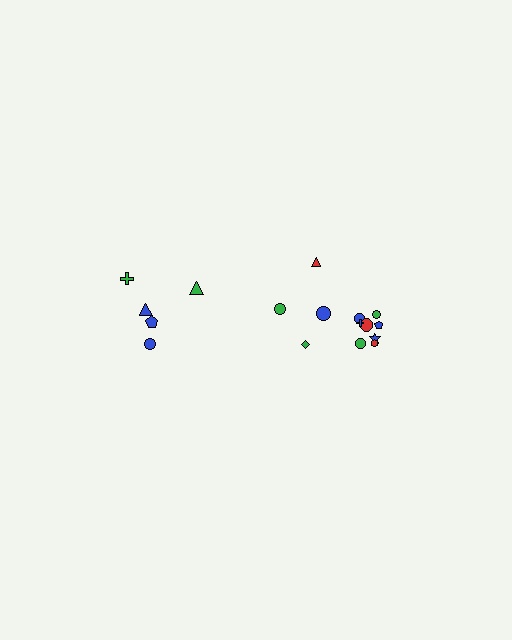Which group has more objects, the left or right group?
The right group.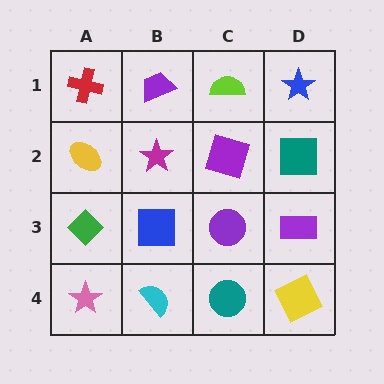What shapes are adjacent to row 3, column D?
A teal square (row 2, column D), a yellow square (row 4, column D), a purple circle (row 3, column C).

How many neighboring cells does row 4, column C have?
3.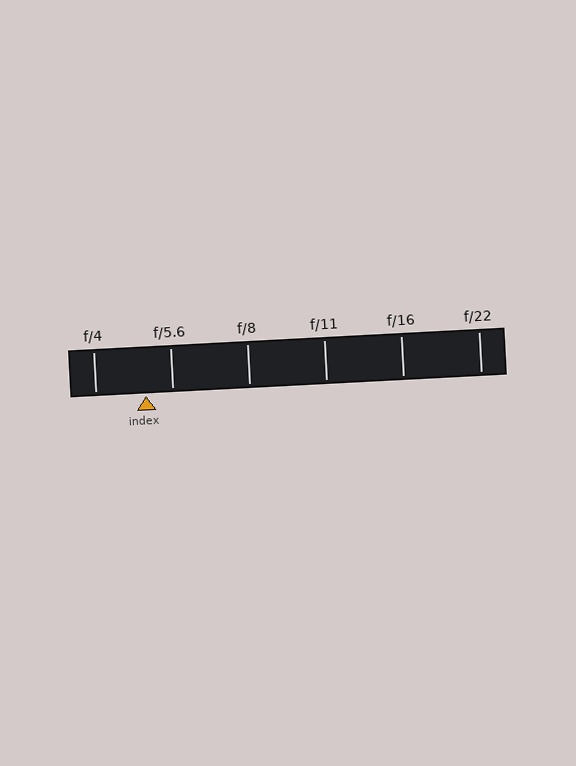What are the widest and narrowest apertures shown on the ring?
The widest aperture shown is f/4 and the narrowest is f/22.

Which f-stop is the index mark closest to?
The index mark is closest to f/5.6.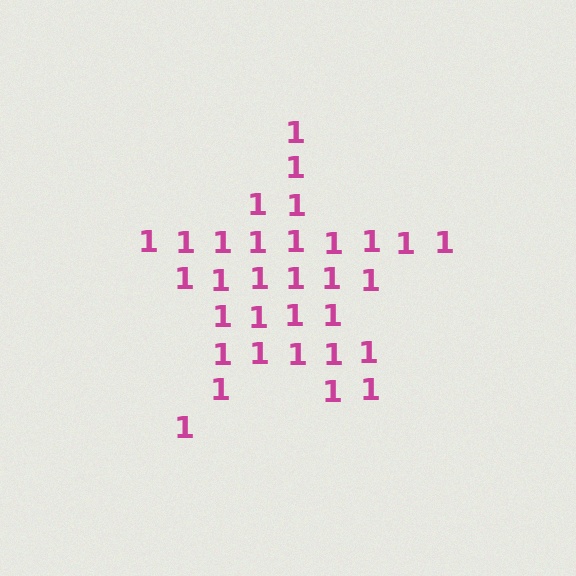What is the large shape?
The large shape is a star.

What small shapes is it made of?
It is made of small digit 1's.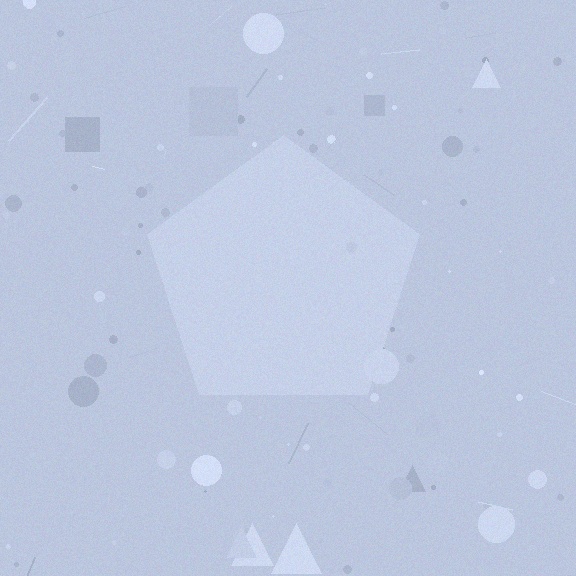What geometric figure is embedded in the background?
A pentagon is embedded in the background.